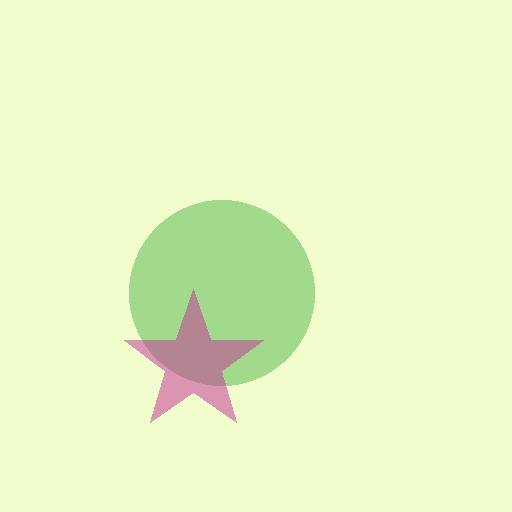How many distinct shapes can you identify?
There are 2 distinct shapes: a green circle, a magenta star.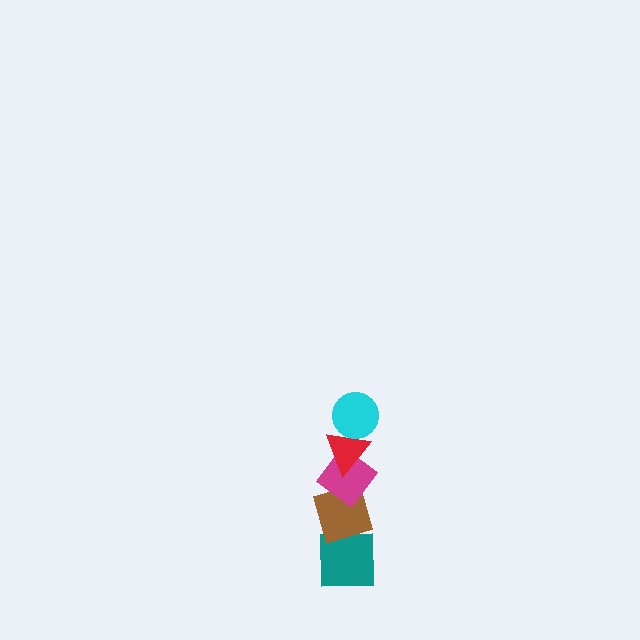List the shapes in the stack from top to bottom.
From top to bottom: the cyan circle, the red triangle, the magenta diamond, the brown diamond, the teal square.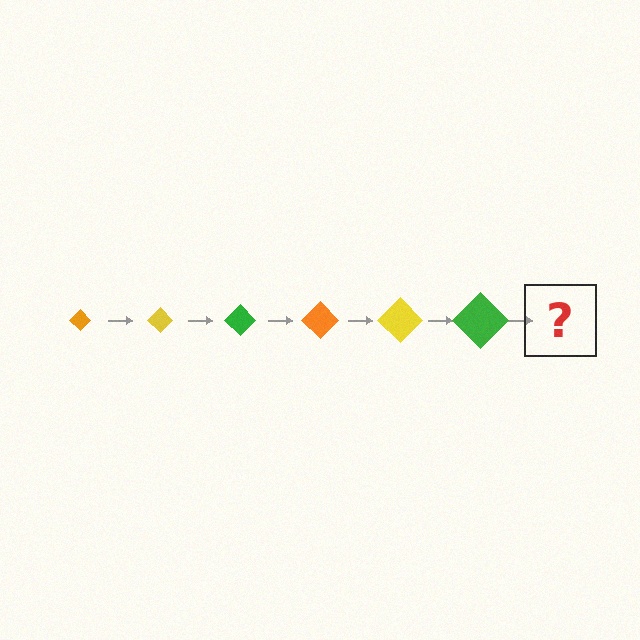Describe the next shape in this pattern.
It should be an orange diamond, larger than the previous one.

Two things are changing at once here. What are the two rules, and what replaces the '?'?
The two rules are that the diamond grows larger each step and the color cycles through orange, yellow, and green. The '?' should be an orange diamond, larger than the previous one.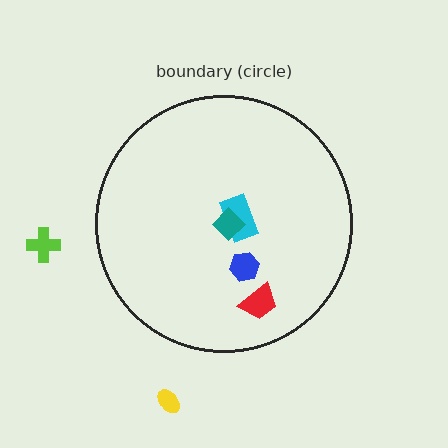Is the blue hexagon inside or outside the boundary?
Inside.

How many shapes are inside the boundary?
5 inside, 2 outside.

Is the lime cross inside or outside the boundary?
Outside.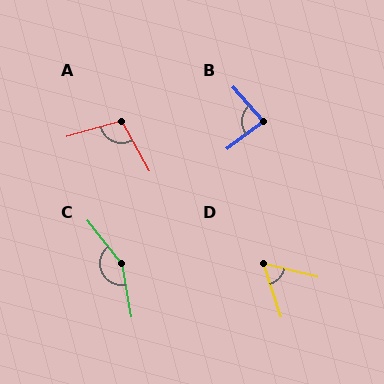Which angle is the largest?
C, at approximately 153 degrees.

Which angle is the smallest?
D, at approximately 58 degrees.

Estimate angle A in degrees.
Approximately 103 degrees.